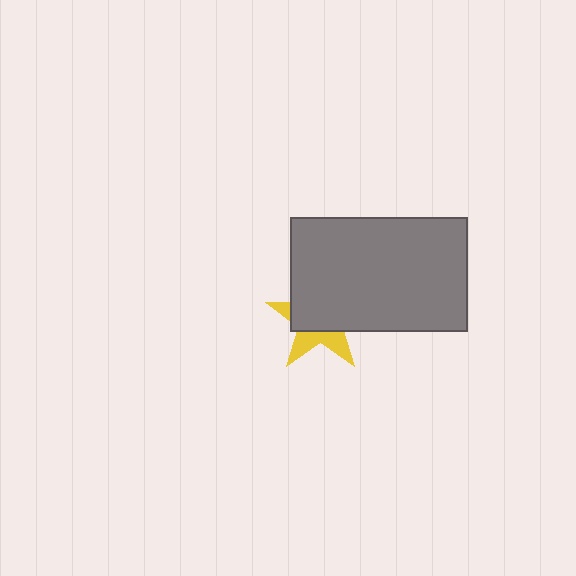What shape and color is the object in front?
The object in front is a gray rectangle.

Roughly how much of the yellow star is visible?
A small part of it is visible (roughly 37%).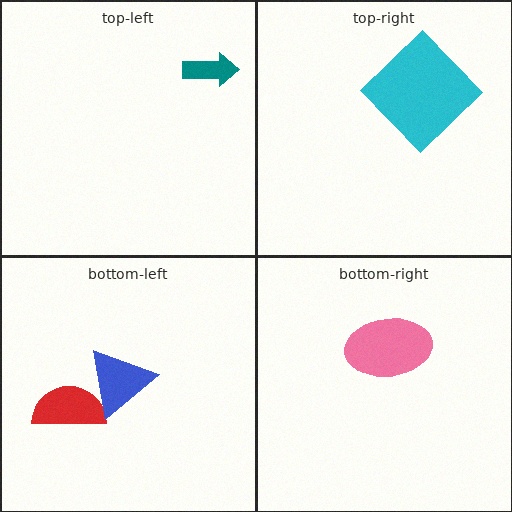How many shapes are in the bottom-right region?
1.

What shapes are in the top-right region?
The cyan diamond.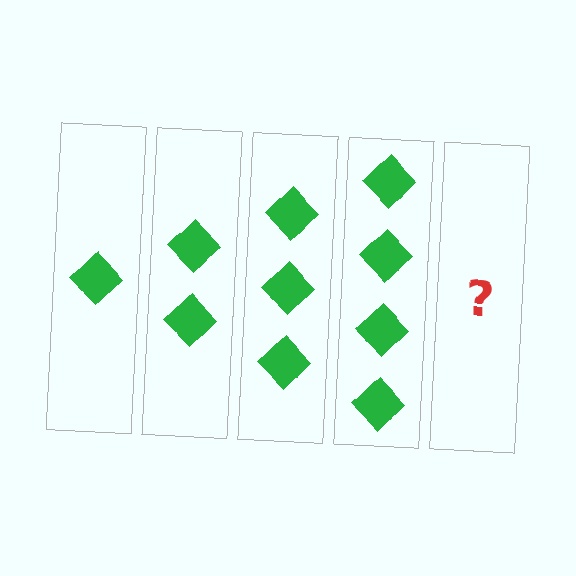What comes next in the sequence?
The next element should be 5 diamonds.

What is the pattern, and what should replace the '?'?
The pattern is that each step adds one more diamond. The '?' should be 5 diamonds.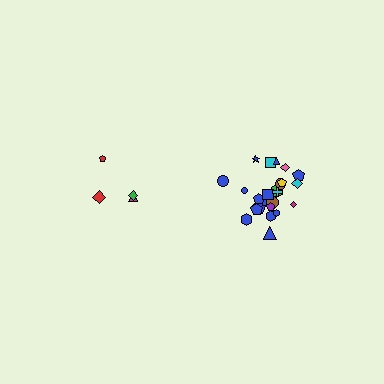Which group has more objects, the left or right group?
The right group.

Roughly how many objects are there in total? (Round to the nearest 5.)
Roughly 30 objects in total.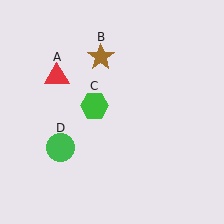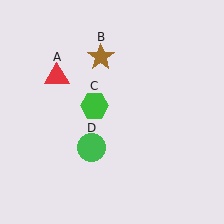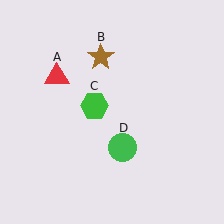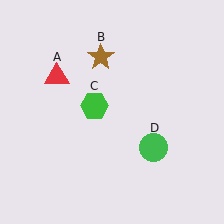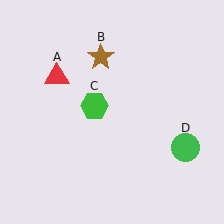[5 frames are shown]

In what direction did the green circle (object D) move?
The green circle (object D) moved right.